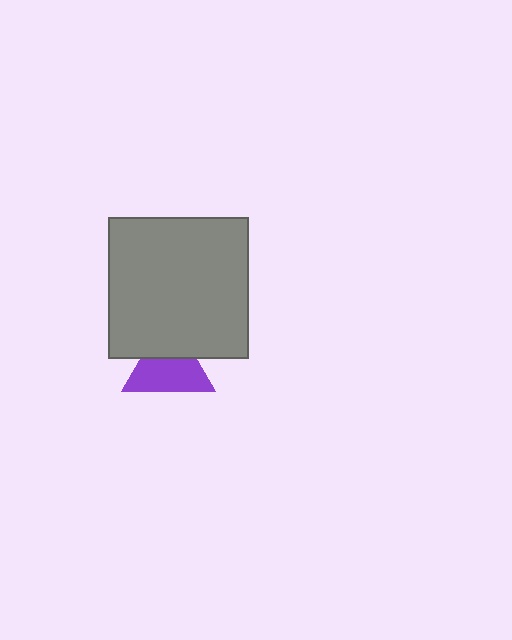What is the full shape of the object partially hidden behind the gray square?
The partially hidden object is a purple triangle.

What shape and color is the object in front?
The object in front is a gray square.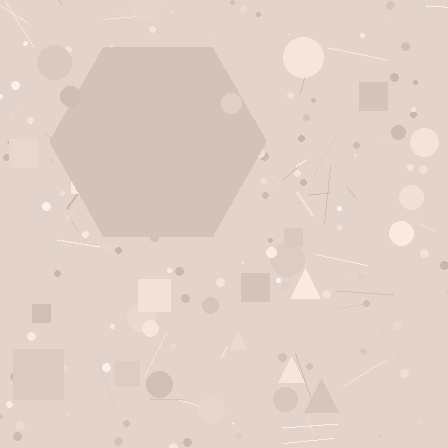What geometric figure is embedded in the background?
A hexagon is embedded in the background.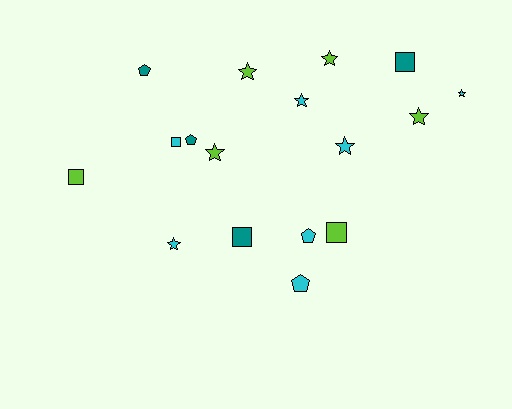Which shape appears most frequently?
Star, with 8 objects.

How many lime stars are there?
There are 4 lime stars.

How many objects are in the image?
There are 17 objects.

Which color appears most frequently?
Cyan, with 7 objects.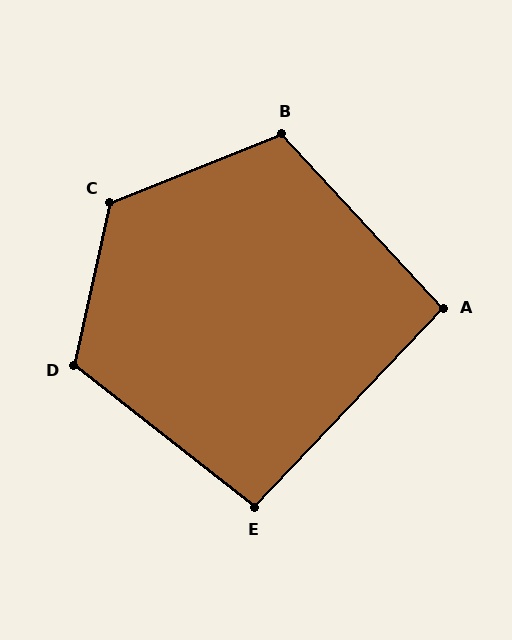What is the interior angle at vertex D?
Approximately 116 degrees (obtuse).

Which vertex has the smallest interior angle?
A, at approximately 94 degrees.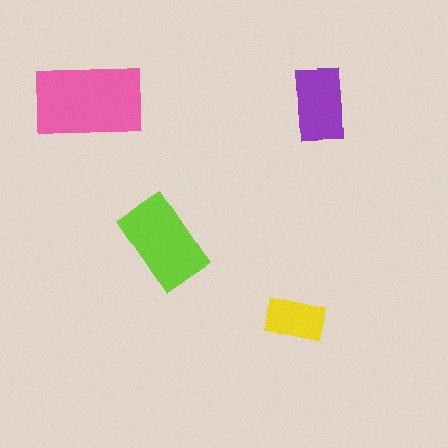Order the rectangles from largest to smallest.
the pink one, the lime one, the purple one, the yellow one.